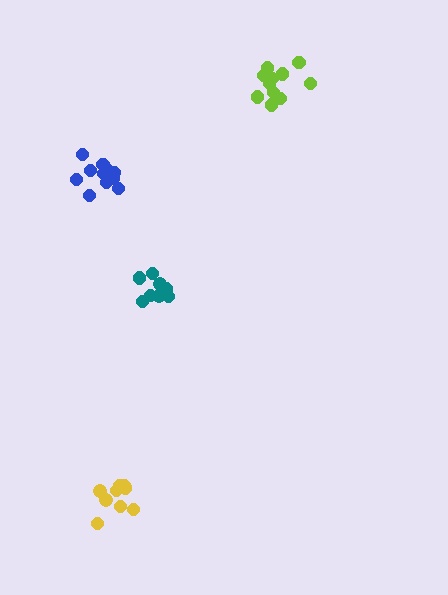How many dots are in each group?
Group 1: 11 dots, Group 2: 9 dots, Group 3: 8 dots, Group 4: 11 dots (39 total).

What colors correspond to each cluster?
The clusters are colored: blue, yellow, teal, lime.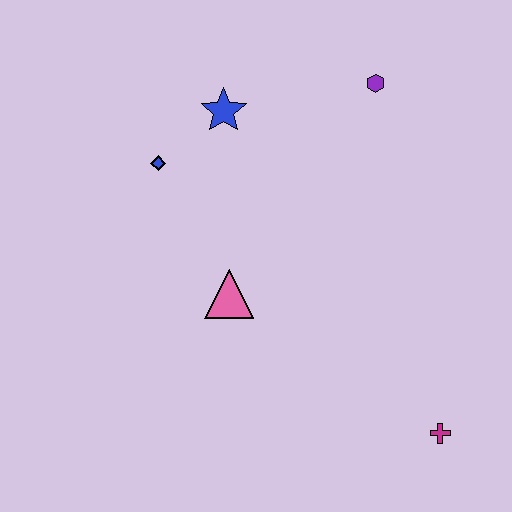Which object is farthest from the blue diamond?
The magenta cross is farthest from the blue diamond.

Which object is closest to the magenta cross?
The pink triangle is closest to the magenta cross.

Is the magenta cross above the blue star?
No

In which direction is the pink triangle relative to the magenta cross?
The pink triangle is to the left of the magenta cross.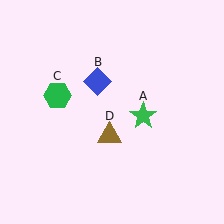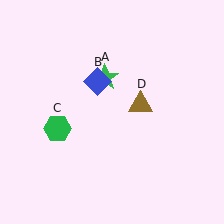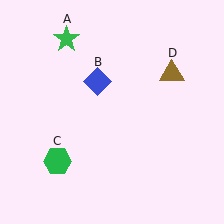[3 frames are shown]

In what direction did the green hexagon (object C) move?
The green hexagon (object C) moved down.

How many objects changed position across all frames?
3 objects changed position: green star (object A), green hexagon (object C), brown triangle (object D).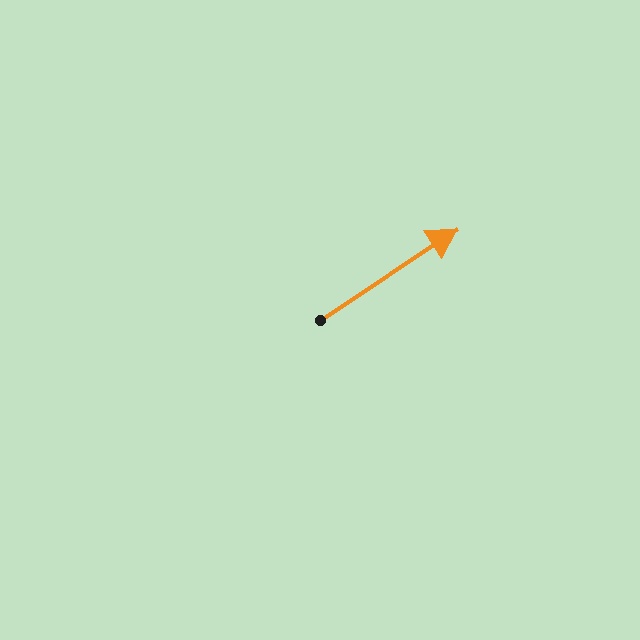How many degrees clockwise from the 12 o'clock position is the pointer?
Approximately 56 degrees.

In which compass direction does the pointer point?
Northeast.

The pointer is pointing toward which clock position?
Roughly 2 o'clock.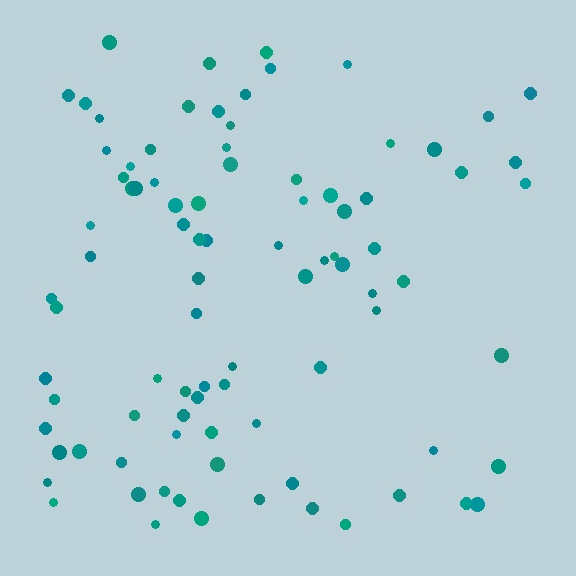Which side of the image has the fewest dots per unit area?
The right.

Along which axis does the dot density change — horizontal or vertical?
Horizontal.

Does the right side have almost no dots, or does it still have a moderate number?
Still a moderate number, just noticeably fewer than the left.